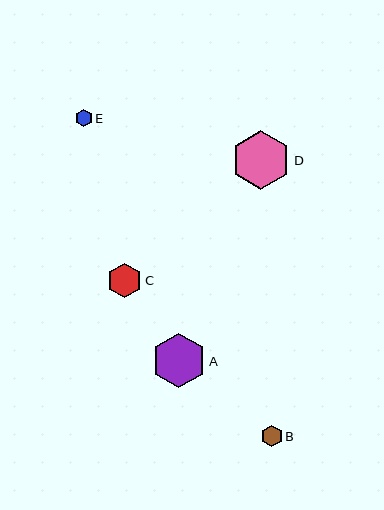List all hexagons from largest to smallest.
From largest to smallest: D, A, C, B, E.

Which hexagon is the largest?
Hexagon D is the largest with a size of approximately 59 pixels.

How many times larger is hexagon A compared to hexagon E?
Hexagon A is approximately 3.2 times the size of hexagon E.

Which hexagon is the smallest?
Hexagon E is the smallest with a size of approximately 17 pixels.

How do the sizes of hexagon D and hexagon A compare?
Hexagon D and hexagon A are approximately the same size.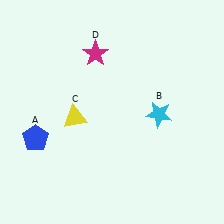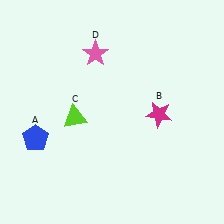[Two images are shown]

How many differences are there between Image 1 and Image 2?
There are 3 differences between the two images.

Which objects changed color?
B changed from cyan to magenta. C changed from yellow to lime. D changed from magenta to pink.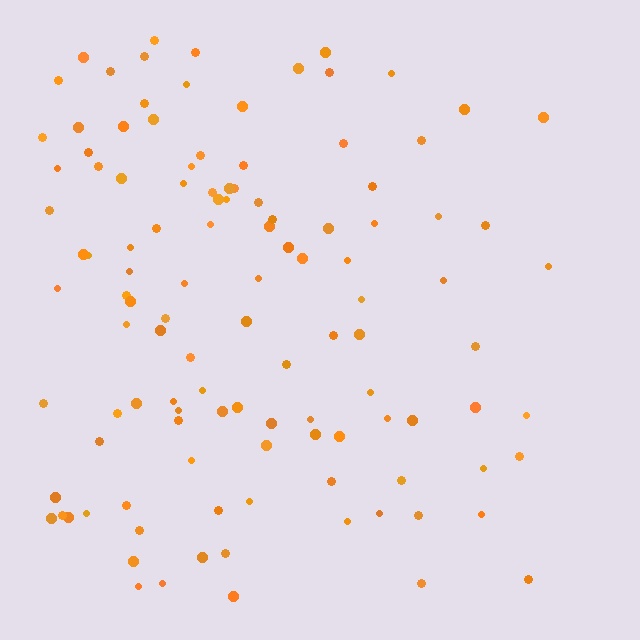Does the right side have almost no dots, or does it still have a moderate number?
Still a moderate number, just noticeably fewer than the left.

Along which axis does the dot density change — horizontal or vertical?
Horizontal.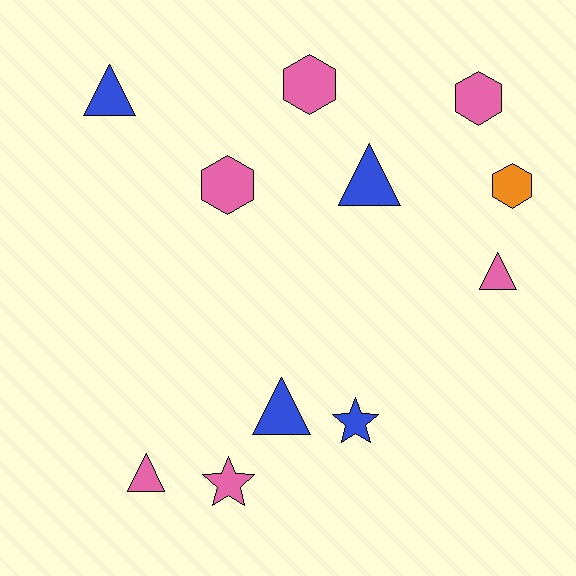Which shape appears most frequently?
Triangle, with 5 objects.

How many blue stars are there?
There is 1 blue star.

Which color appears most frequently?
Pink, with 6 objects.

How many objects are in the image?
There are 11 objects.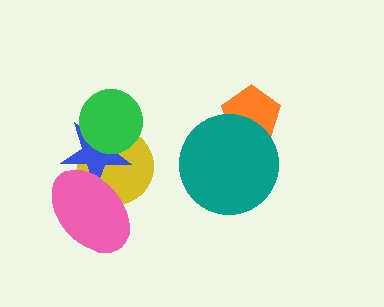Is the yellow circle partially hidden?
Yes, it is partially covered by another shape.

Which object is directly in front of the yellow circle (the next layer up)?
The blue star is directly in front of the yellow circle.